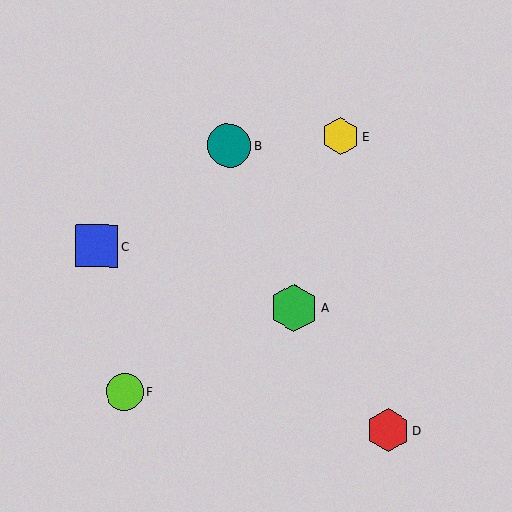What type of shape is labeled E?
Shape E is a yellow hexagon.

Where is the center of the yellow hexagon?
The center of the yellow hexagon is at (340, 136).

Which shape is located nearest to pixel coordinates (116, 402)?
The lime circle (labeled F) at (124, 392) is nearest to that location.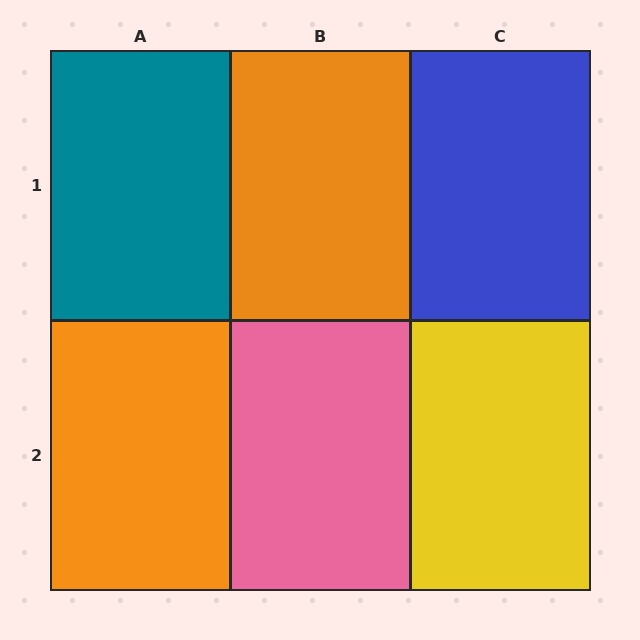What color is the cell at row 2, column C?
Yellow.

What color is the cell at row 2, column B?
Pink.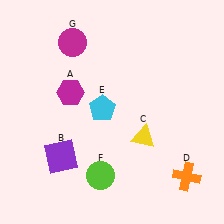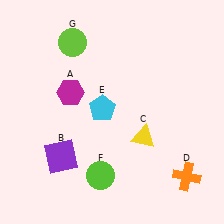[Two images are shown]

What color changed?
The circle (G) changed from magenta in Image 1 to lime in Image 2.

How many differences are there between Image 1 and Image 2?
There is 1 difference between the two images.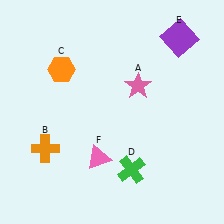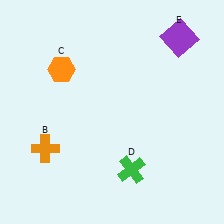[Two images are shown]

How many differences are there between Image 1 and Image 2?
There are 2 differences between the two images.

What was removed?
The pink star (A), the pink triangle (F) were removed in Image 2.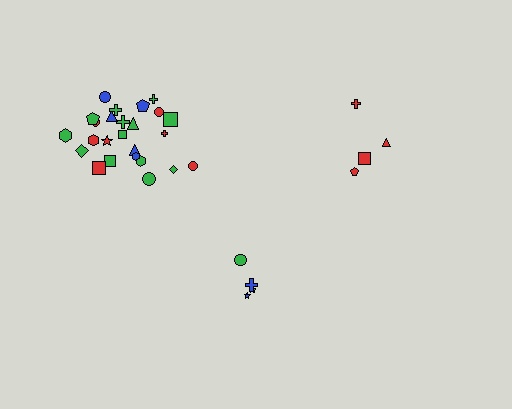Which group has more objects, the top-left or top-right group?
The top-left group.